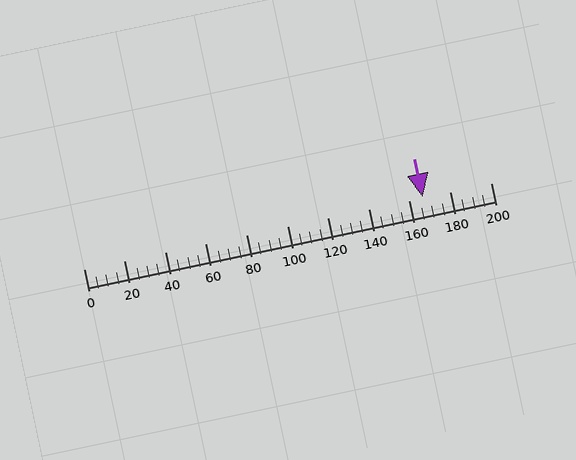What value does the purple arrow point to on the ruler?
The purple arrow points to approximately 167.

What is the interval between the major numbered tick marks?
The major tick marks are spaced 20 units apart.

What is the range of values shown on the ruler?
The ruler shows values from 0 to 200.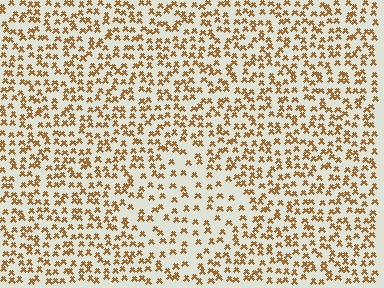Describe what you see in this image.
The image contains small brown elements arranged at two different densities. A diamond-shaped region is visible where the elements are less densely packed than the surrounding area.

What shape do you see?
I see a diamond.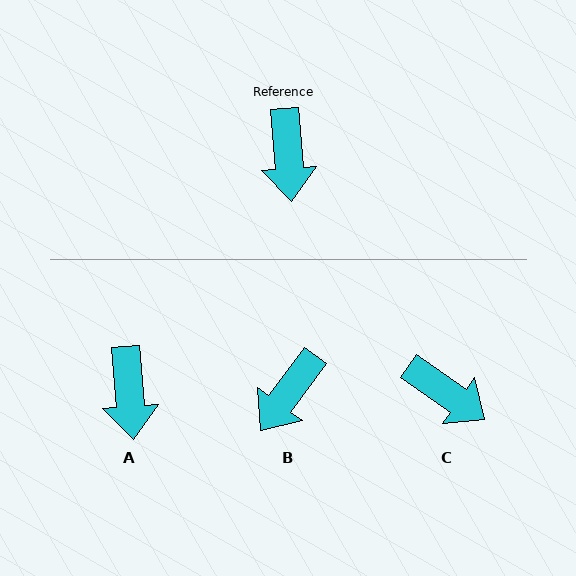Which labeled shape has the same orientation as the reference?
A.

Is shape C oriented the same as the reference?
No, it is off by about 50 degrees.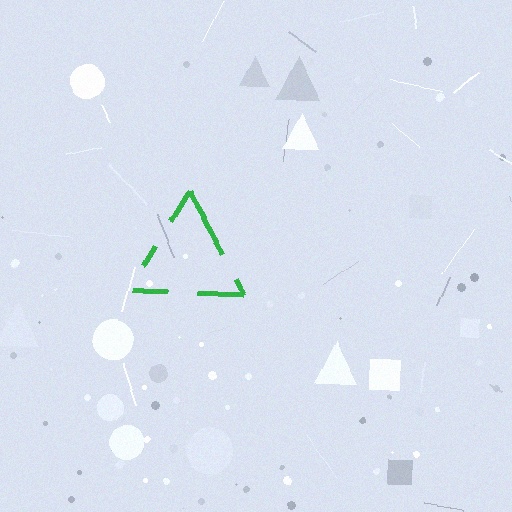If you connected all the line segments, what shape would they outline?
They would outline a triangle.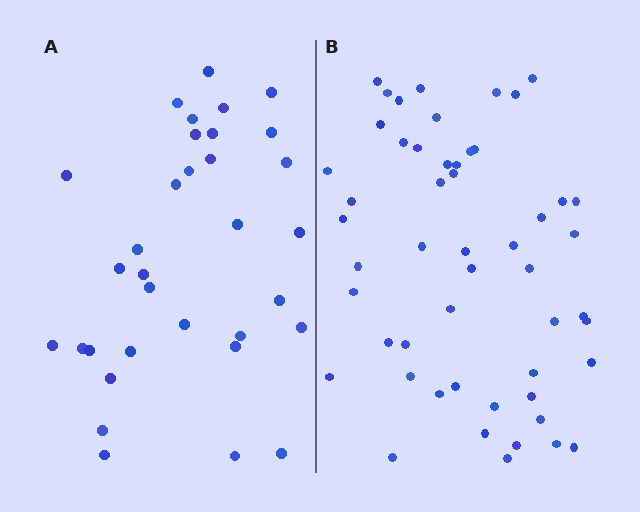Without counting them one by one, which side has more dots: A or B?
Region B (the right region) has more dots.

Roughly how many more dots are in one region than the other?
Region B has approximately 20 more dots than region A.